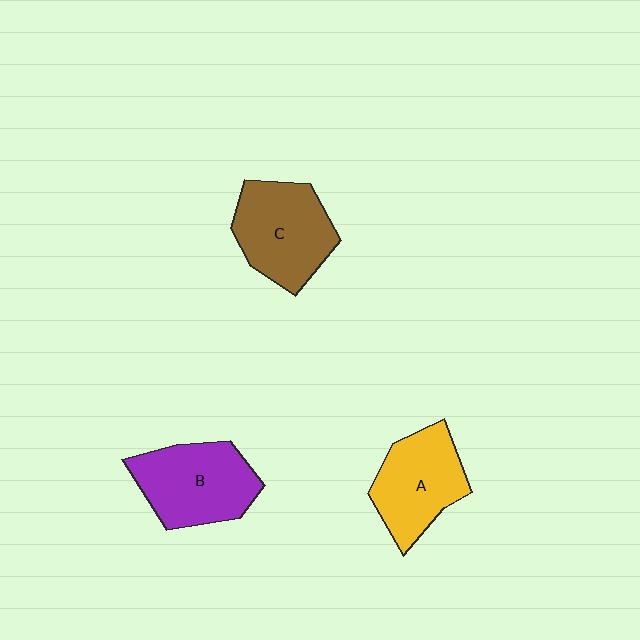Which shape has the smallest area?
Shape A (yellow).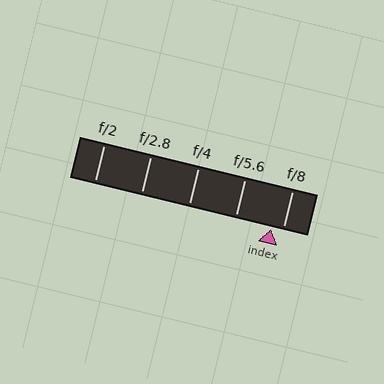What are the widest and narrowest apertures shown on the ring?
The widest aperture shown is f/2 and the narrowest is f/8.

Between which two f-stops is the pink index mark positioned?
The index mark is between f/5.6 and f/8.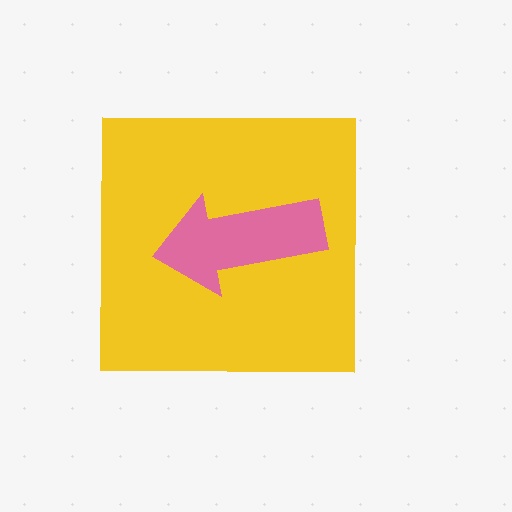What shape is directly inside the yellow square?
The pink arrow.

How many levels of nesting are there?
2.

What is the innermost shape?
The pink arrow.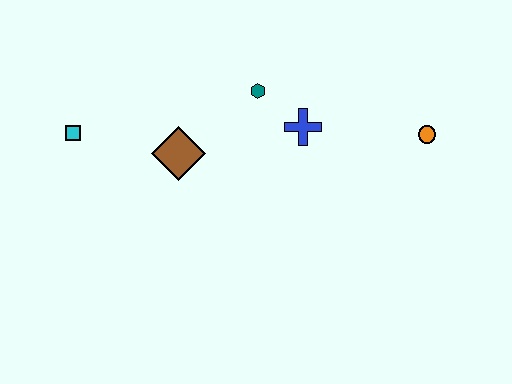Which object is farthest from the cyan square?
The orange circle is farthest from the cyan square.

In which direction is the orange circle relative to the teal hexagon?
The orange circle is to the right of the teal hexagon.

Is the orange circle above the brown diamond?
Yes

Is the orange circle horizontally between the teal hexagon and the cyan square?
No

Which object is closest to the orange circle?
The blue cross is closest to the orange circle.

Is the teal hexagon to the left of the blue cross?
Yes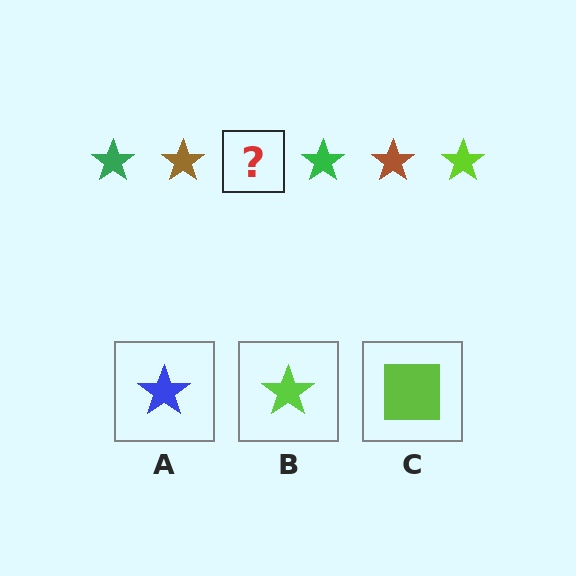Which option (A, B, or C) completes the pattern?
B.